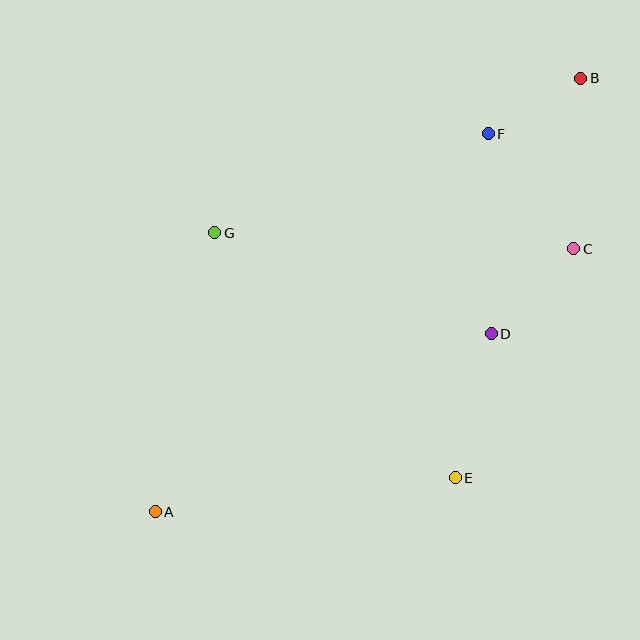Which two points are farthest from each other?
Points A and B are farthest from each other.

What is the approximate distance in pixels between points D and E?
The distance between D and E is approximately 149 pixels.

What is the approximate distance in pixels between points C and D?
The distance between C and D is approximately 118 pixels.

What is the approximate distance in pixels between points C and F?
The distance between C and F is approximately 144 pixels.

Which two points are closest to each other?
Points B and F are closest to each other.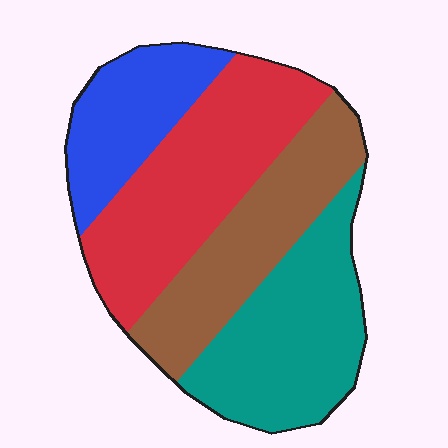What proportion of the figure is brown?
Brown takes up less than a quarter of the figure.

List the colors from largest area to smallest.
From largest to smallest: red, teal, brown, blue.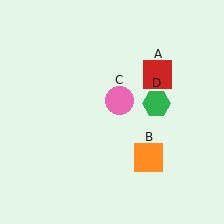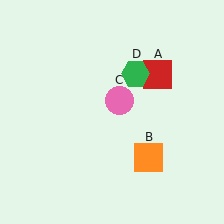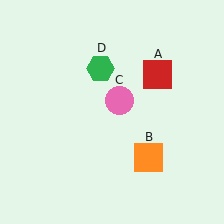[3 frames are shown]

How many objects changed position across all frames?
1 object changed position: green hexagon (object D).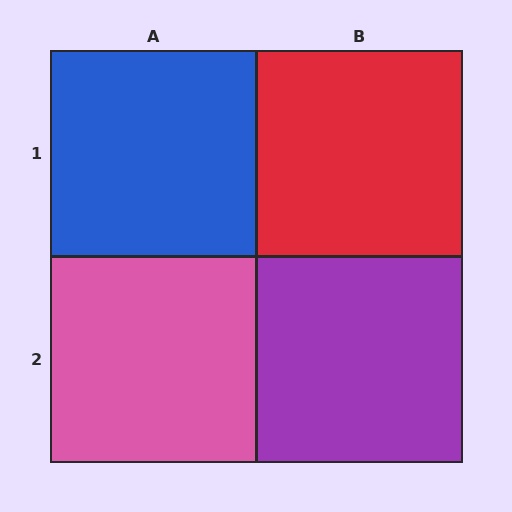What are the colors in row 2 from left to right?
Pink, purple.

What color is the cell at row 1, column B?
Red.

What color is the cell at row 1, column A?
Blue.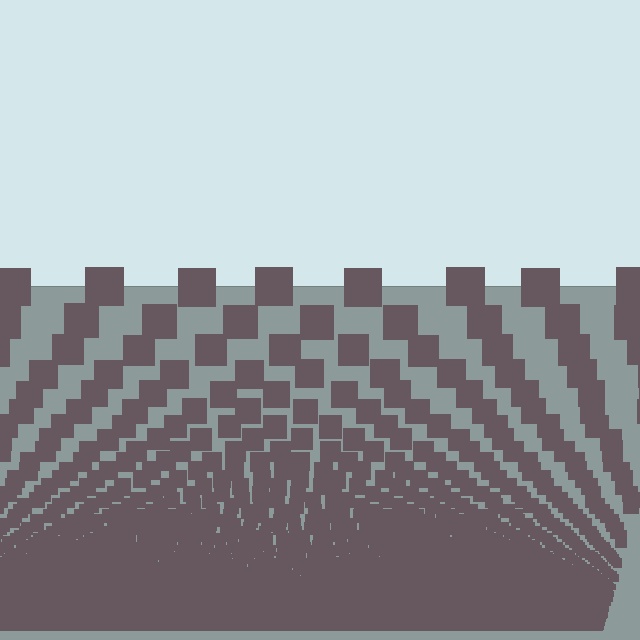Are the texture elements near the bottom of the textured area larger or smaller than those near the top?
Smaller. The gradient is inverted — elements near the bottom are smaller and denser.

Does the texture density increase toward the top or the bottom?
Density increases toward the bottom.